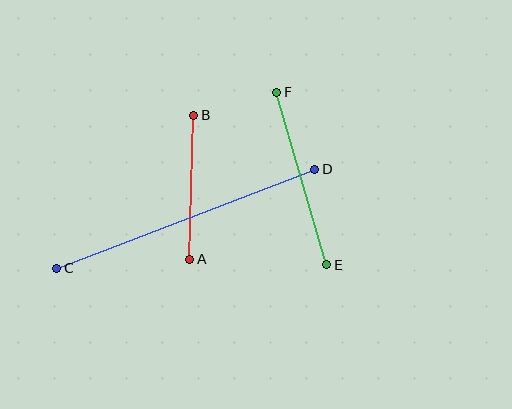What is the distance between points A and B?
The distance is approximately 144 pixels.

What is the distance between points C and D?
The distance is approximately 277 pixels.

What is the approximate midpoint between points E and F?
The midpoint is at approximately (302, 179) pixels.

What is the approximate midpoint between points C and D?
The midpoint is at approximately (186, 219) pixels.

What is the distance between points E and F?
The distance is approximately 179 pixels.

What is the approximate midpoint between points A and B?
The midpoint is at approximately (192, 187) pixels.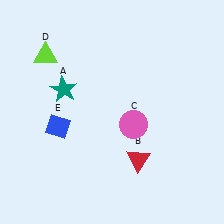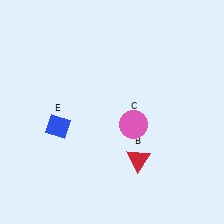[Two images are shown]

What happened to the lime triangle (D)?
The lime triangle (D) was removed in Image 2. It was in the top-left area of Image 1.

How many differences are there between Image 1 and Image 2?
There are 2 differences between the two images.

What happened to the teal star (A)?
The teal star (A) was removed in Image 2. It was in the top-left area of Image 1.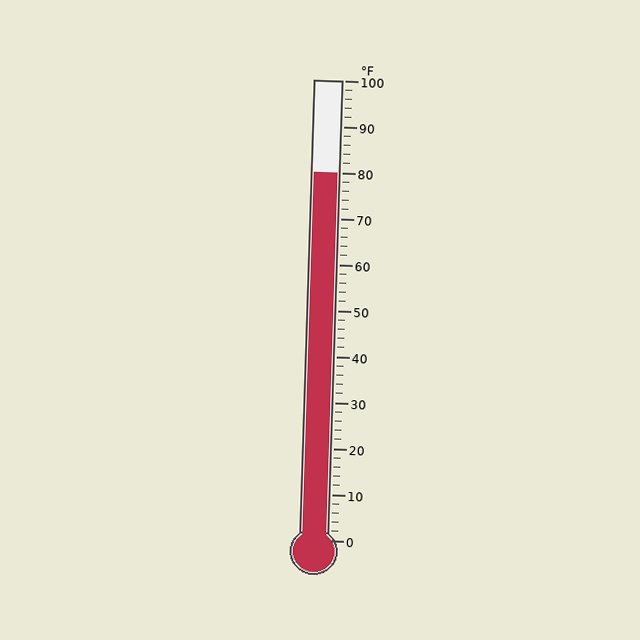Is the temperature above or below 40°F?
The temperature is above 40°F.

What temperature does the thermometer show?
The thermometer shows approximately 80°F.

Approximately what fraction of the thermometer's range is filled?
The thermometer is filled to approximately 80% of its range.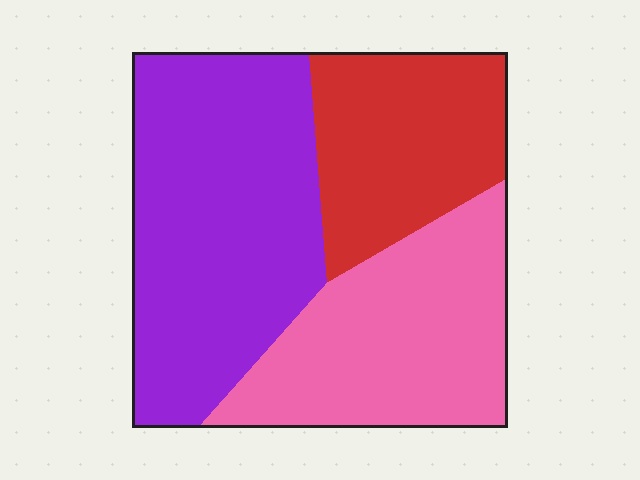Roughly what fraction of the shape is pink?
Pink covers 32% of the shape.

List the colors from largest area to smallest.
From largest to smallest: purple, pink, red.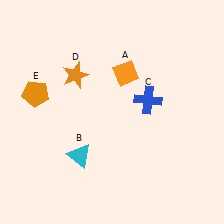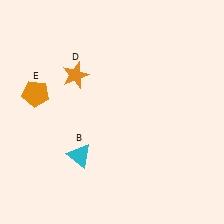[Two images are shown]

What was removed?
The blue cross (C), the orange diamond (A) were removed in Image 2.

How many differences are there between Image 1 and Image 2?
There are 2 differences between the two images.